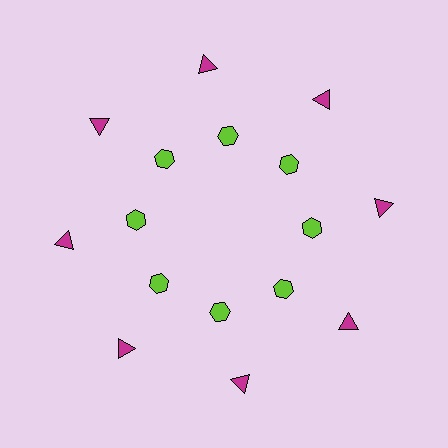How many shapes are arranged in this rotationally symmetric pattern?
There are 16 shapes, arranged in 8 groups of 2.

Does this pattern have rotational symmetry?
Yes, this pattern has 8-fold rotational symmetry. It looks the same after rotating 45 degrees around the center.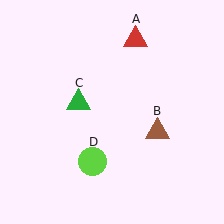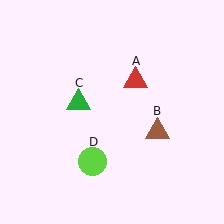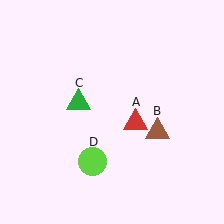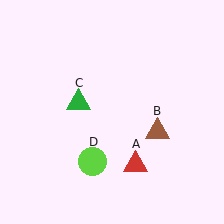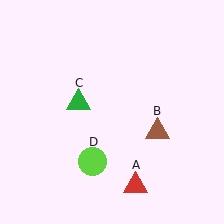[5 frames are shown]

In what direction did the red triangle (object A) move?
The red triangle (object A) moved down.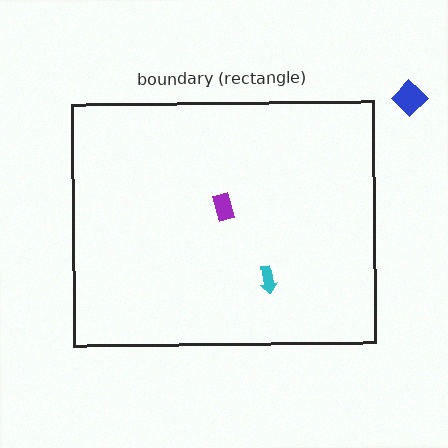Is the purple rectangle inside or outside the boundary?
Inside.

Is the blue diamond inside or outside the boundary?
Outside.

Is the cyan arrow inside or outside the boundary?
Inside.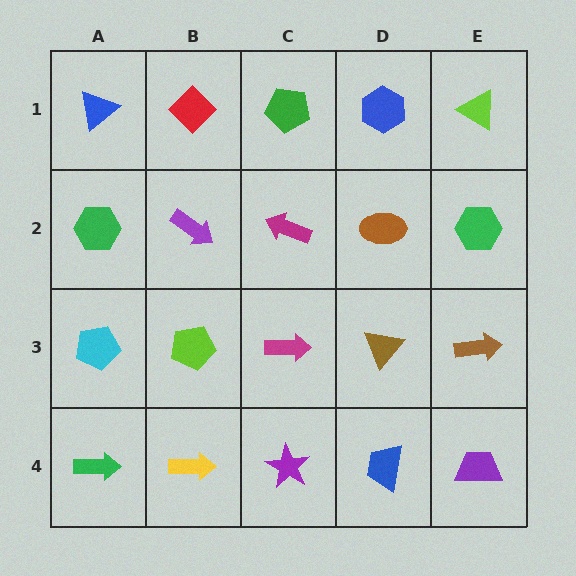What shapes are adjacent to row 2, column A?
A blue triangle (row 1, column A), a cyan pentagon (row 3, column A), a purple arrow (row 2, column B).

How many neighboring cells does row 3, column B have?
4.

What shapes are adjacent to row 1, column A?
A green hexagon (row 2, column A), a red diamond (row 1, column B).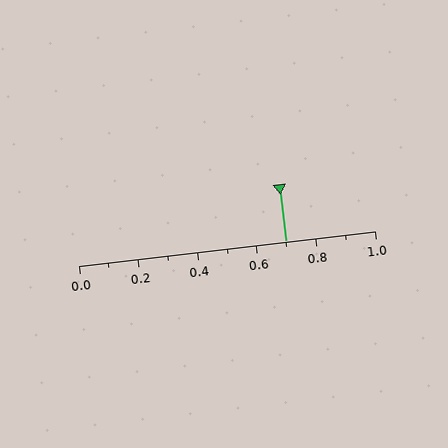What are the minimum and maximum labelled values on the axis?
The axis runs from 0.0 to 1.0.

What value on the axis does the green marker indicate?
The marker indicates approximately 0.7.